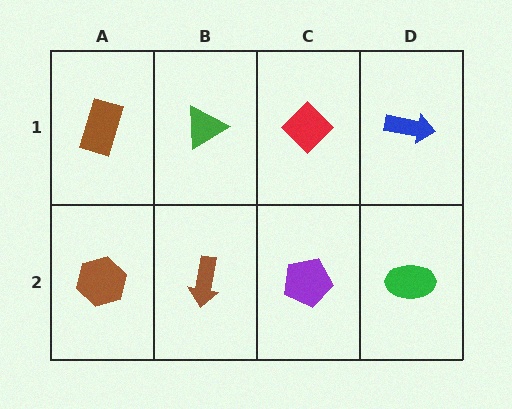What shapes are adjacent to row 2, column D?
A blue arrow (row 1, column D), a purple pentagon (row 2, column C).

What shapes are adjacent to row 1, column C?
A purple pentagon (row 2, column C), a green triangle (row 1, column B), a blue arrow (row 1, column D).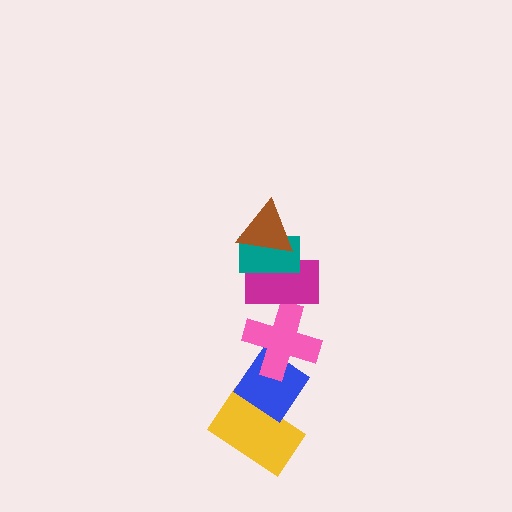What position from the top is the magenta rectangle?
The magenta rectangle is 3rd from the top.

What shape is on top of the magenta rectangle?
The teal rectangle is on top of the magenta rectangle.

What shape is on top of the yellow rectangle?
The blue diamond is on top of the yellow rectangle.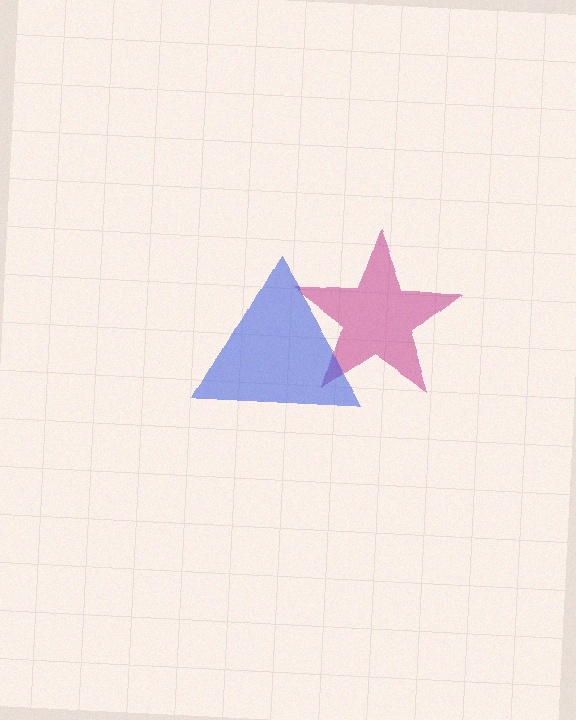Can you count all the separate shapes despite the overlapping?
Yes, there are 2 separate shapes.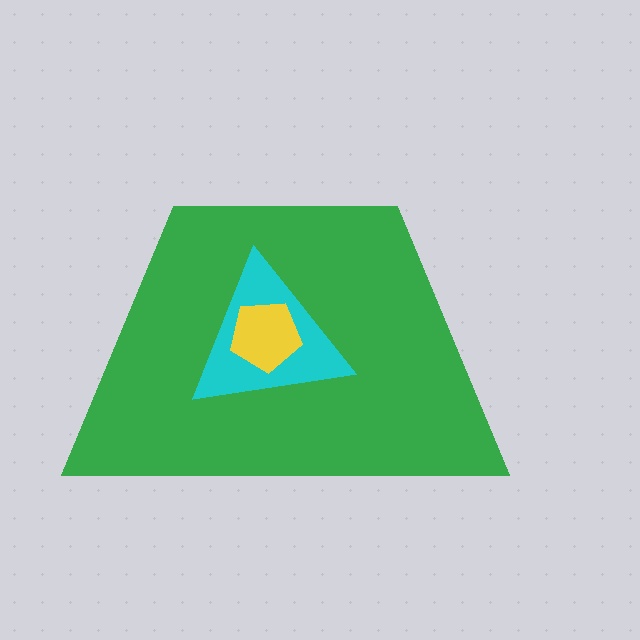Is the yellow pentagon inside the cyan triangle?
Yes.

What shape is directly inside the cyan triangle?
The yellow pentagon.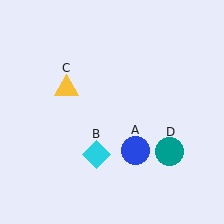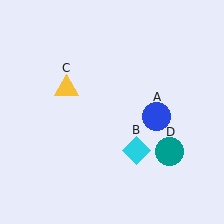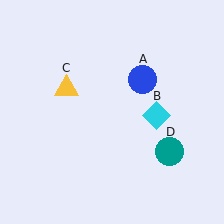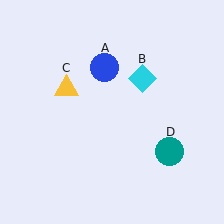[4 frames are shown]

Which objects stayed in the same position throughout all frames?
Yellow triangle (object C) and teal circle (object D) remained stationary.